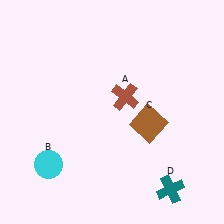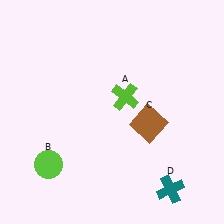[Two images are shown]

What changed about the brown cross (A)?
In Image 1, A is brown. In Image 2, it changed to lime.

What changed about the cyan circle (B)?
In Image 1, B is cyan. In Image 2, it changed to lime.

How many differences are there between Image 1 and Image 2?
There are 2 differences between the two images.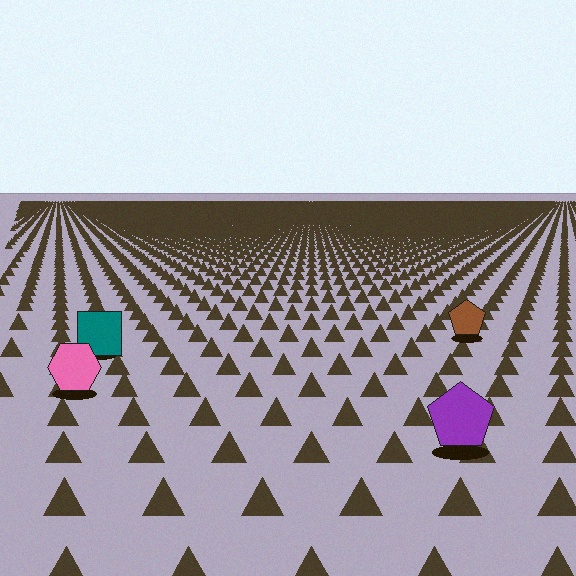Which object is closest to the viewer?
The purple pentagon is closest. The texture marks near it are larger and more spread out.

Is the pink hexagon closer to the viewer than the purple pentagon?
No. The purple pentagon is closer — you can tell from the texture gradient: the ground texture is coarser near it.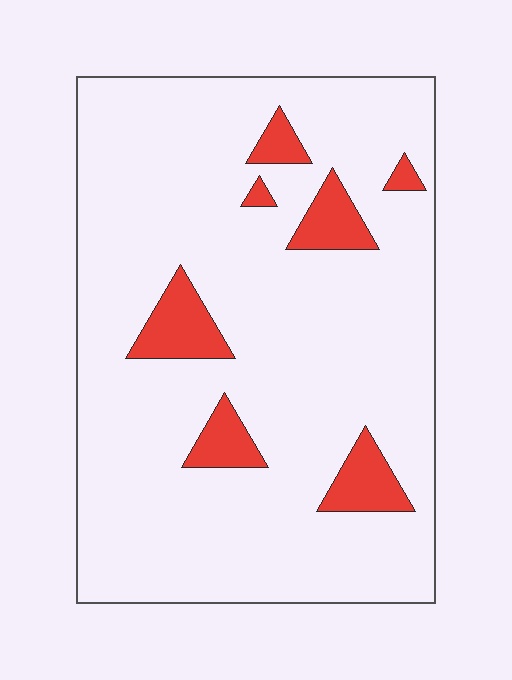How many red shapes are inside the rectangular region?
7.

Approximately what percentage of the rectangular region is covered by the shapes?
Approximately 10%.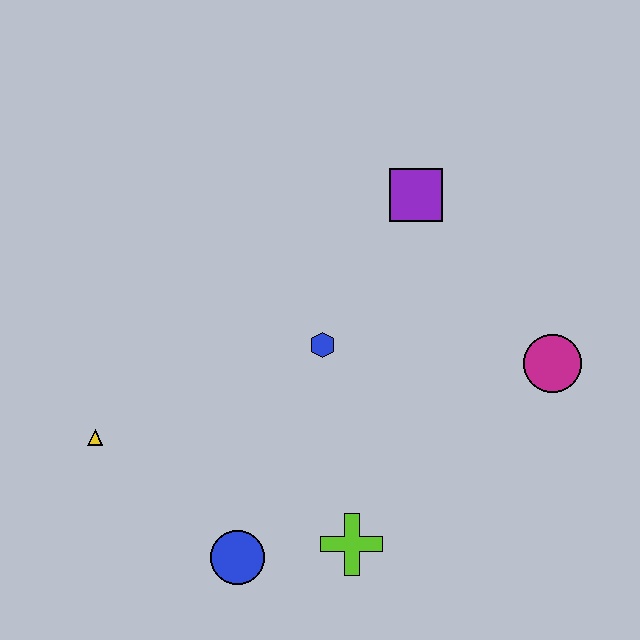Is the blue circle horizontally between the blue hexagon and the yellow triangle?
Yes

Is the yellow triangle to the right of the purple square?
No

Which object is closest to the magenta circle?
The purple square is closest to the magenta circle.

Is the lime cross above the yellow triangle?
No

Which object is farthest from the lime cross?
The purple square is farthest from the lime cross.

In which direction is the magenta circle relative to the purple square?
The magenta circle is below the purple square.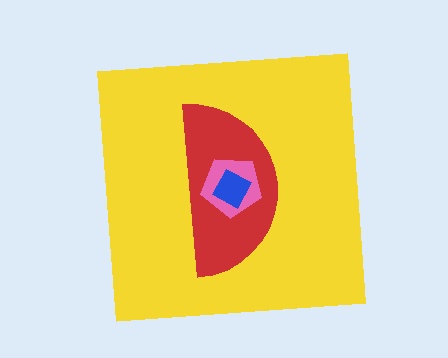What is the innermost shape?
The blue diamond.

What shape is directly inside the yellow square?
The red semicircle.